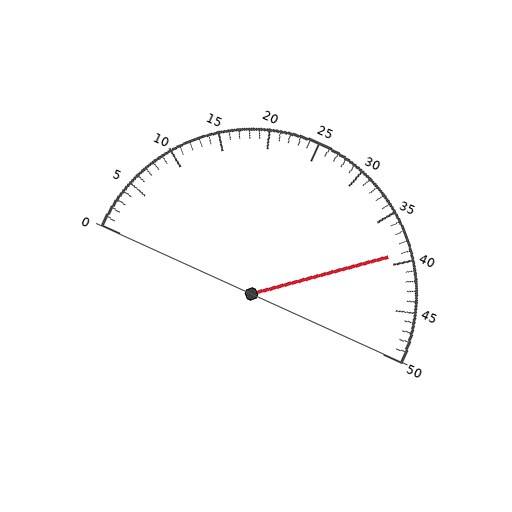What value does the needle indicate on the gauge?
The needle indicates approximately 39.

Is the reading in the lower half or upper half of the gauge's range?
The reading is in the upper half of the range (0 to 50).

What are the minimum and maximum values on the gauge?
The gauge ranges from 0 to 50.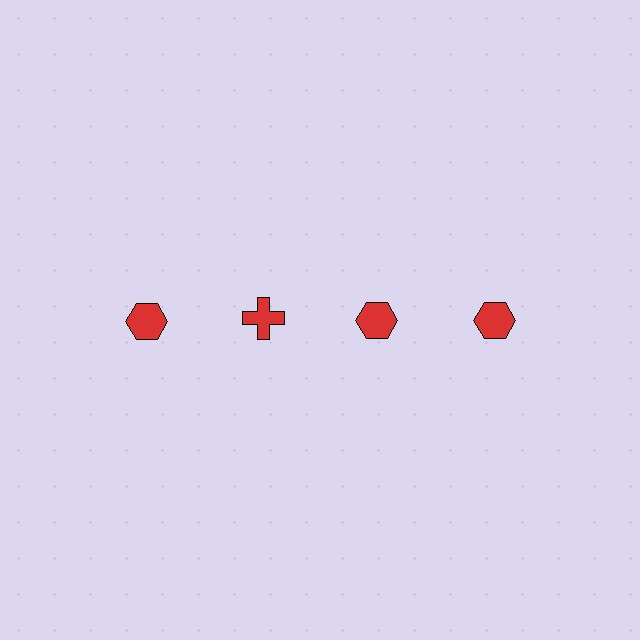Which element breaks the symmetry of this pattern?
The red cross in the top row, second from left column breaks the symmetry. All other shapes are red hexagons.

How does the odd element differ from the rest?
It has a different shape: cross instead of hexagon.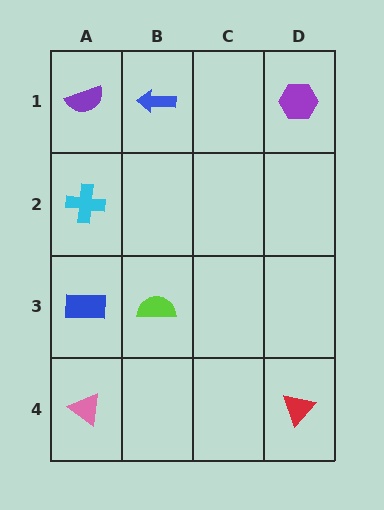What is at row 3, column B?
A lime semicircle.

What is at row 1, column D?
A purple hexagon.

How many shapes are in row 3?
2 shapes.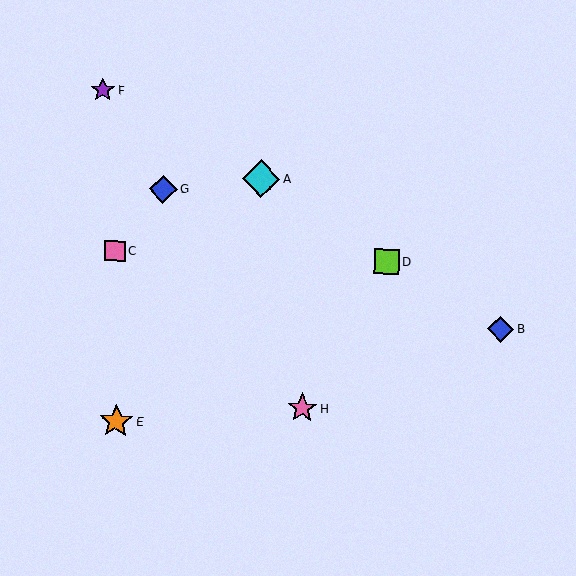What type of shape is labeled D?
Shape D is a lime square.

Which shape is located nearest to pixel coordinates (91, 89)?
The purple star (labeled F) at (103, 90) is nearest to that location.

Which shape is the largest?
The cyan diamond (labeled A) is the largest.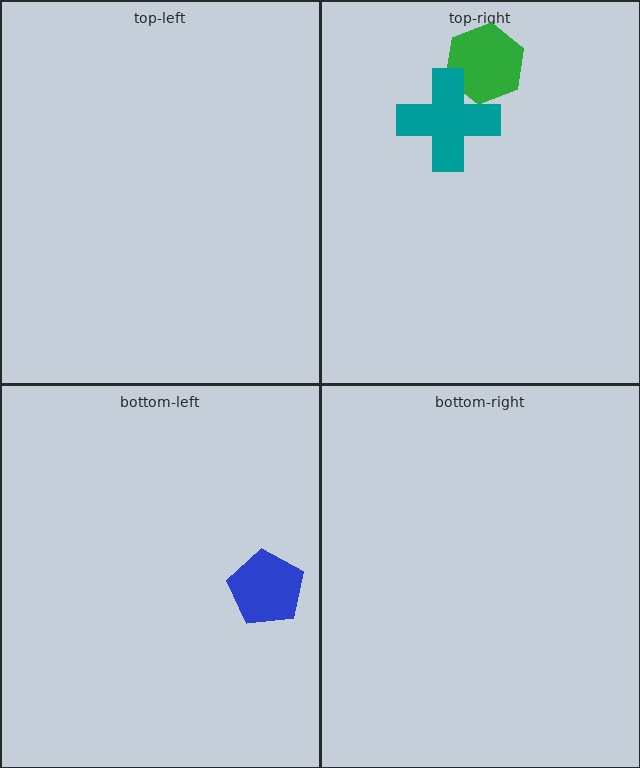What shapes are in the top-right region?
The green hexagon, the teal cross.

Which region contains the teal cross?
The top-right region.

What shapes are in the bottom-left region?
The blue pentagon.